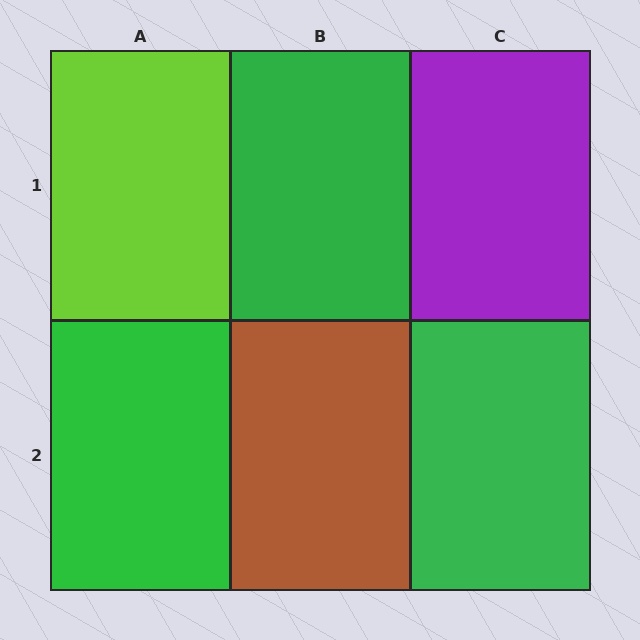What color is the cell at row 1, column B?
Green.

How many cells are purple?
1 cell is purple.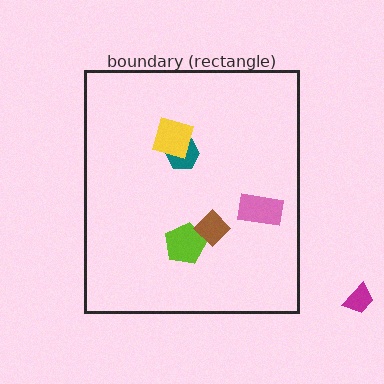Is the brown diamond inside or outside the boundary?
Inside.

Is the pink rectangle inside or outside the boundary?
Inside.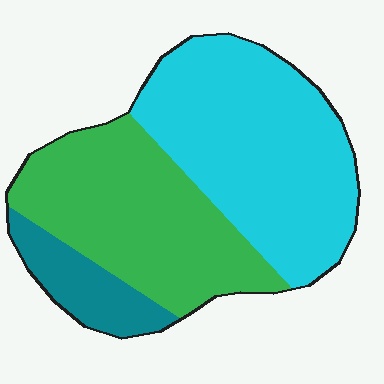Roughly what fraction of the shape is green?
Green takes up about two fifths (2/5) of the shape.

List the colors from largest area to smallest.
From largest to smallest: cyan, green, teal.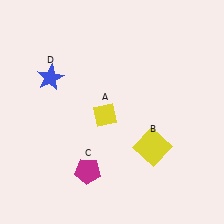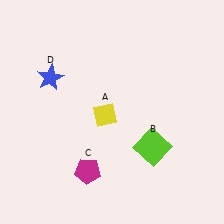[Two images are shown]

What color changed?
The square (B) changed from yellow in Image 1 to lime in Image 2.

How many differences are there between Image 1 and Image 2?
There is 1 difference between the two images.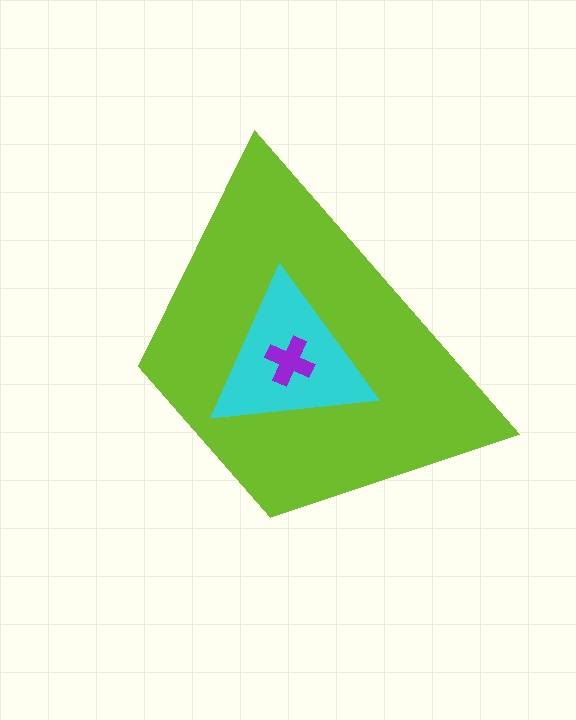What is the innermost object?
The purple cross.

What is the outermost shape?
The lime trapezoid.